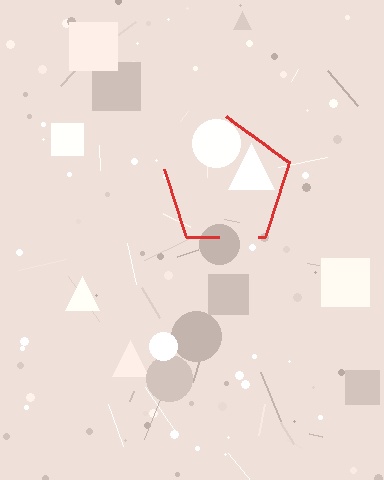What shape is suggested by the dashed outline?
The dashed outline suggests a pentagon.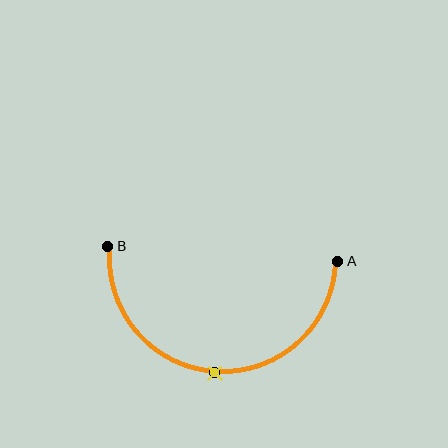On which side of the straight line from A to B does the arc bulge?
The arc bulges below the straight line connecting A and B.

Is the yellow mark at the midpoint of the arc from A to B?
Yes. The yellow mark lies on the arc at equal arc-length from both A and B — it is the arc midpoint.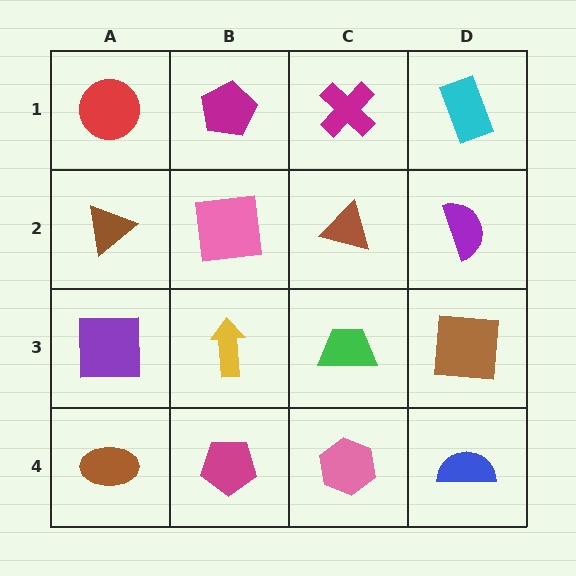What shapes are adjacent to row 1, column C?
A brown triangle (row 2, column C), a magenta pentagon (row 1, column B), a cyan rectangle (row 1, column D).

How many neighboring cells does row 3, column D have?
3.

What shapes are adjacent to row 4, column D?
A brown square (row 3, column D), a pink hexagon (row 4, column C).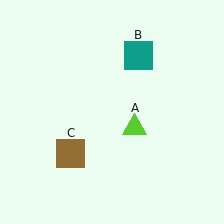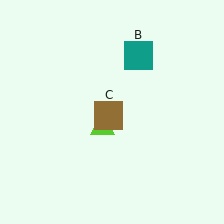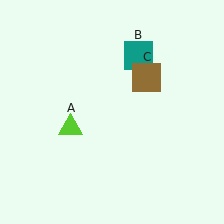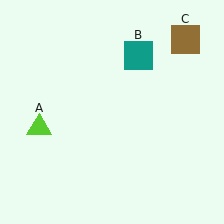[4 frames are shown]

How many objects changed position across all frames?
2 objects changed position: lime triangle (object A), brown square (object C).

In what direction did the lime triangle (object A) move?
The lime triangle (object A) moved left.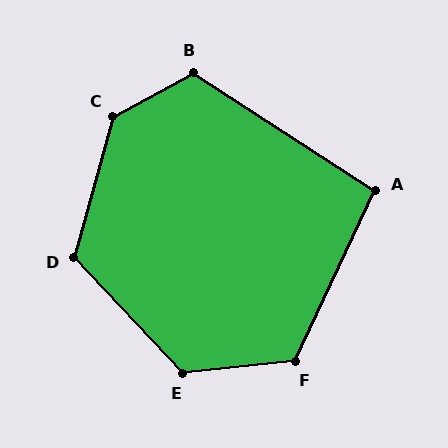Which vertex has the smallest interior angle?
A, at approximately 98 degrees.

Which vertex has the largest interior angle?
C, at approximately 134 degrees.